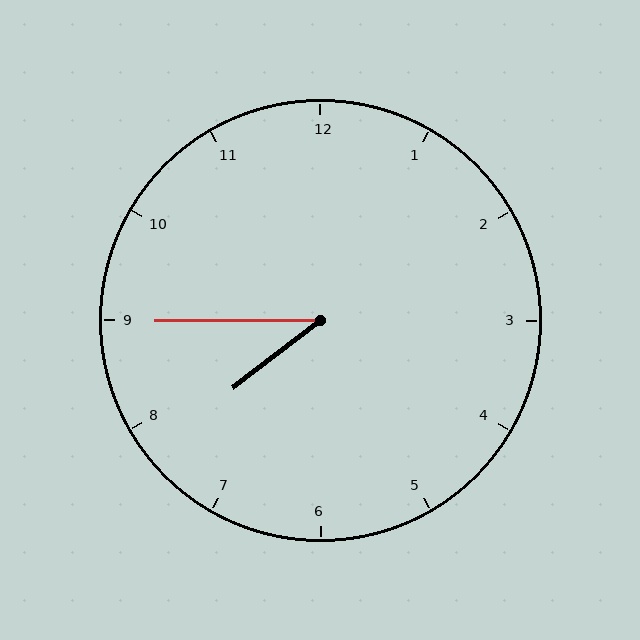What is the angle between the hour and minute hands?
Approximately 38 degrees.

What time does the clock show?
7:45.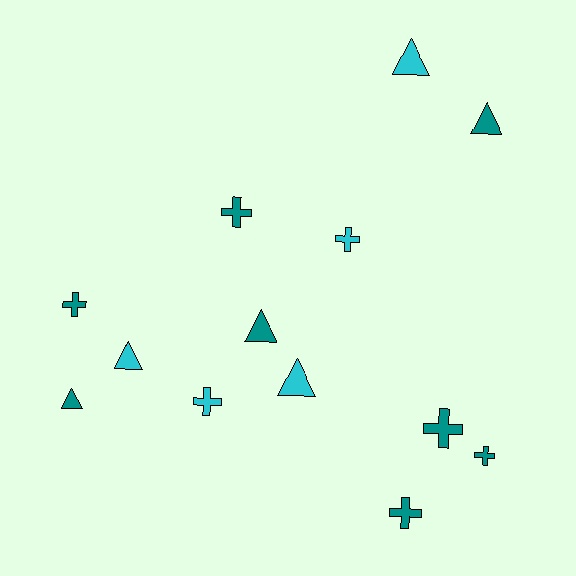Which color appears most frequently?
Teal, with 8 objects.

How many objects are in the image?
There are 13 objects.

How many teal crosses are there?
There are 5 teal crosses.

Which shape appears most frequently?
Cross, with 7 objects.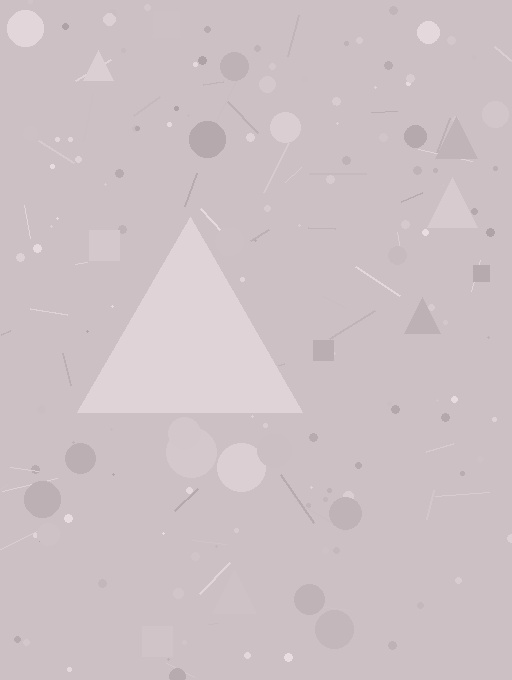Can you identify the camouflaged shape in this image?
The camouflaged shape is a triangle.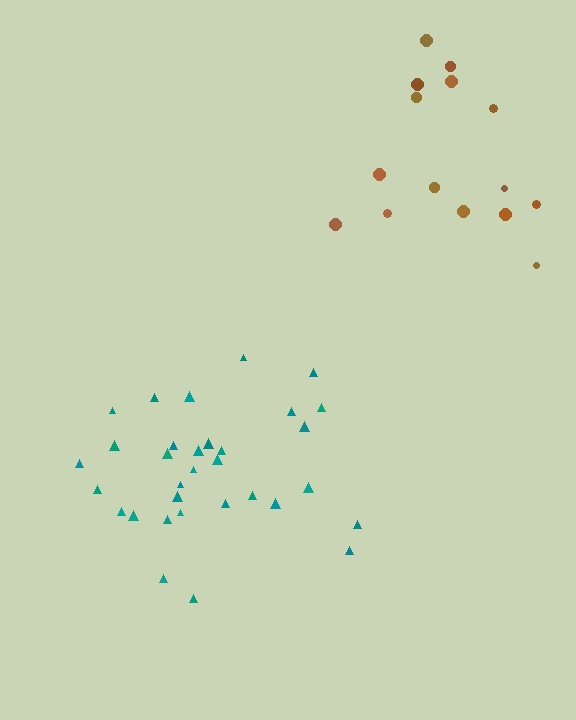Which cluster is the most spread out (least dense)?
Brown.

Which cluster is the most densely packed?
Teal.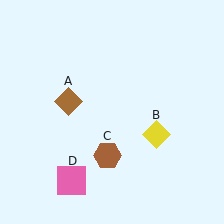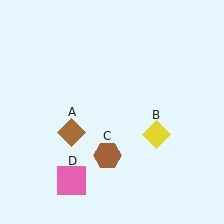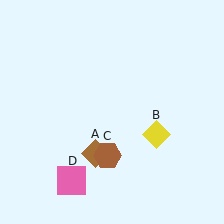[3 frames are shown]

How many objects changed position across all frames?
1 object changed position: brown diamond (object A).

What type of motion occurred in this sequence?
The brown diamond (object A) rotated counterclockwise around the center of the scene.